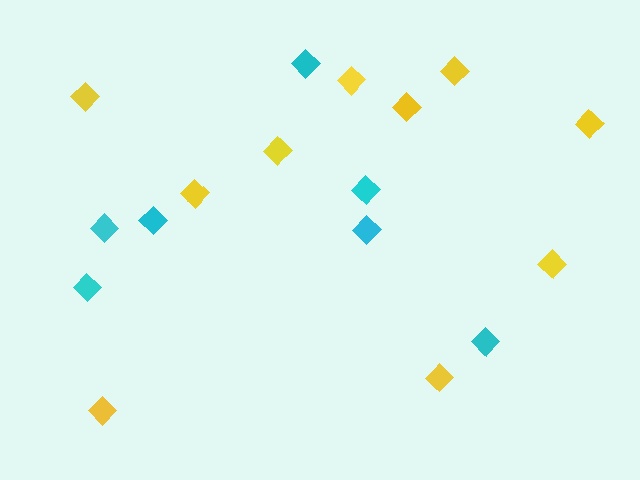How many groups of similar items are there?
There are 2 groups: one group of yellow diamonds (10) and one group of cyan diamonds (7).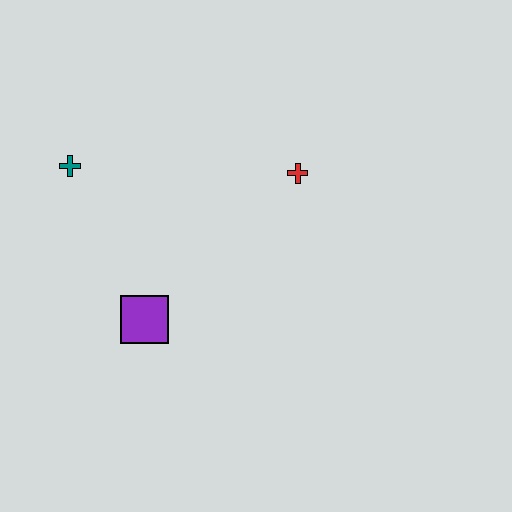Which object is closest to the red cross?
The purple square is closest to the red cross.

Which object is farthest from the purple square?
The red cross is farthest from the purple square.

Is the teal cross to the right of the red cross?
No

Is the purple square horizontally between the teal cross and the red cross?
Yes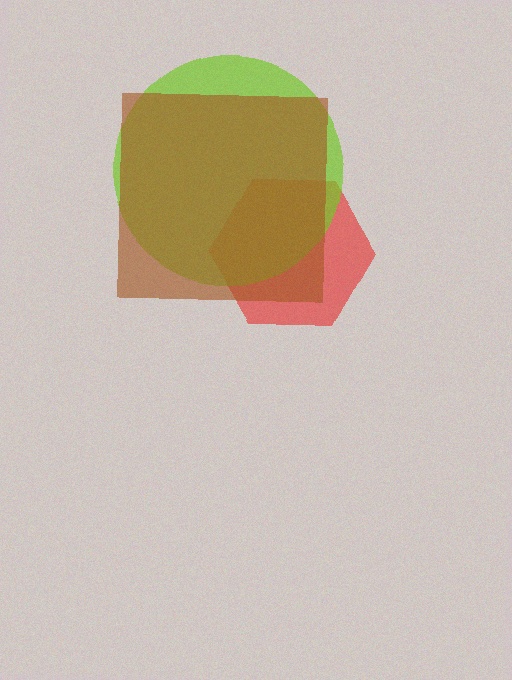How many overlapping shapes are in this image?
There are 3 overlapping shapes in the image.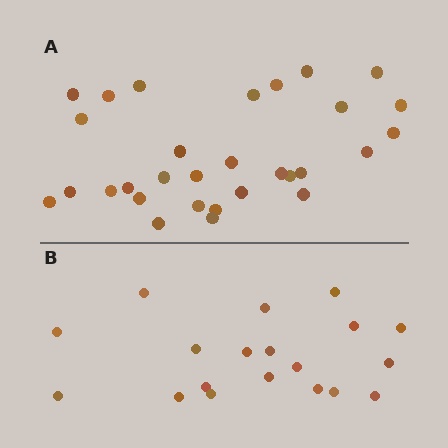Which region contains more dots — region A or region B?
Region A (the top region) has more dots.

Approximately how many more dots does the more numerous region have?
Region A has roughly 12 or so more dots than region B.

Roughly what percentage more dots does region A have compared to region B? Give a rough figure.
About 60% more.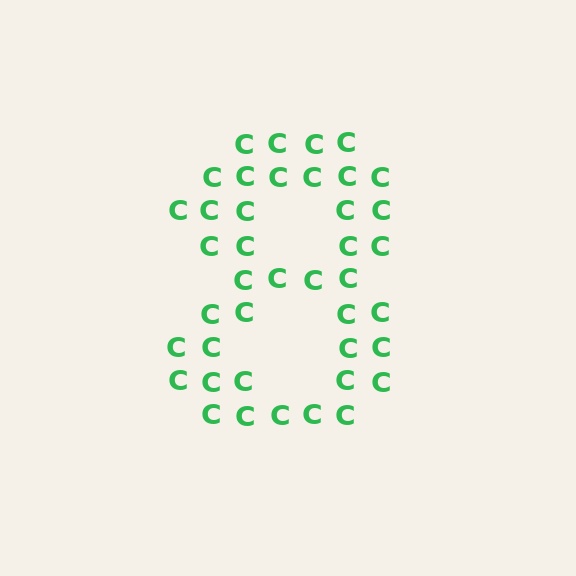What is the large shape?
The large shape is the digit 8.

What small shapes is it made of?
It is made of small letter C's.